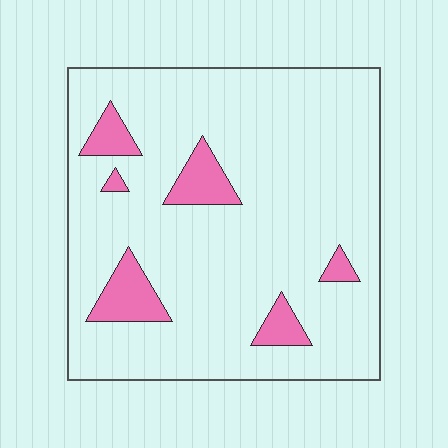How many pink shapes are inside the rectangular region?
6.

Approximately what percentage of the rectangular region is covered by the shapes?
Approximately 10%.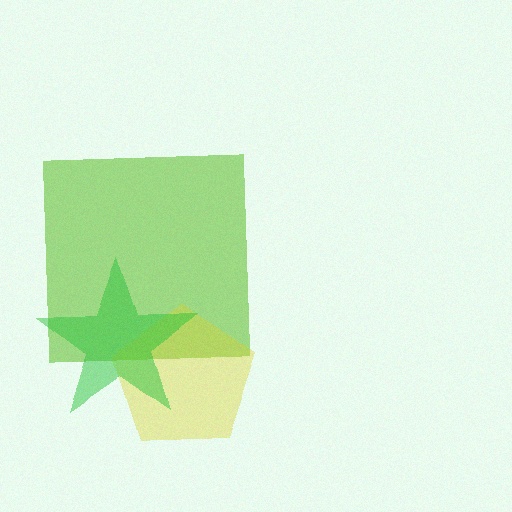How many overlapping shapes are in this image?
There are 3 overlapping shapes in the image.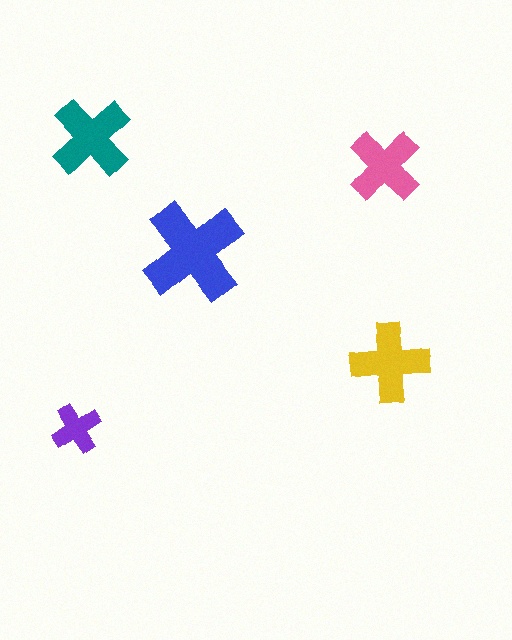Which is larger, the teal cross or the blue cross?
The blue one.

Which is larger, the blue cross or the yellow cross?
The blue one.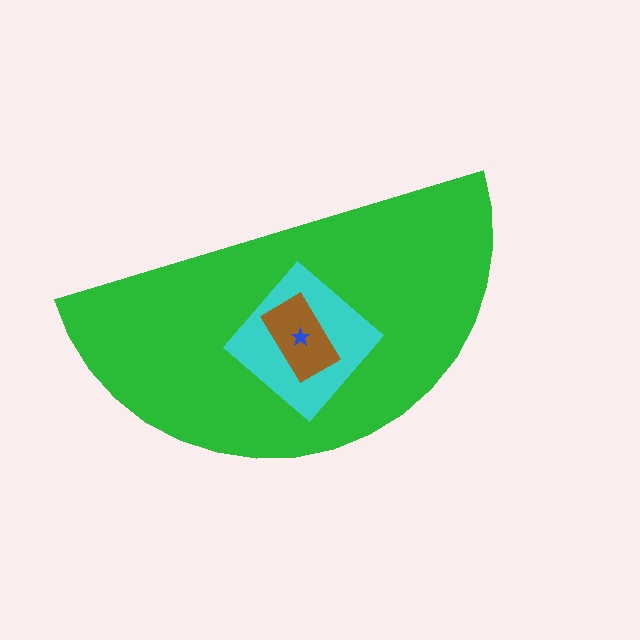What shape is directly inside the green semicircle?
The cyan diamond.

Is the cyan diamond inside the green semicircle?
Yes.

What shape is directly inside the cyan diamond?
The brown rectangle.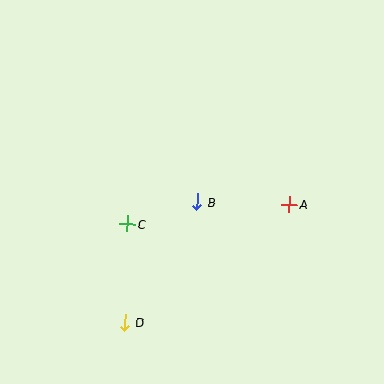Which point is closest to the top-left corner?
Point C is closest to the top-left corner.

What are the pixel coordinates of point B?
Point B is at (197, 202).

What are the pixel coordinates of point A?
Point A is at (289, 205).